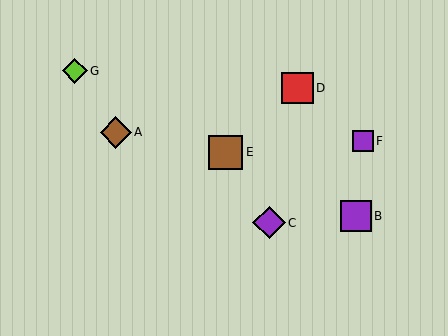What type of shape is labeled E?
Shape E is a brown square.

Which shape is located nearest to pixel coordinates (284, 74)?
The red square (labeled D) at (298, 88) is nearest to that location.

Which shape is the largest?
The brown square (labeled E) is the largest.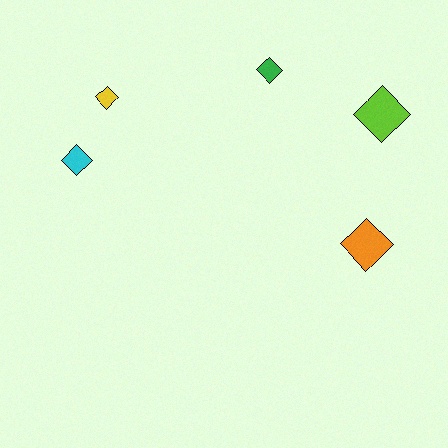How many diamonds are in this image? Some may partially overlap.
There are 5 diamonds.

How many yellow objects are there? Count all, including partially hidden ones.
There is 1 yellow object.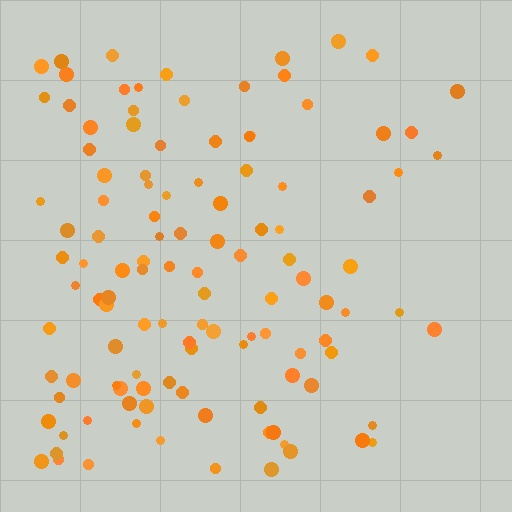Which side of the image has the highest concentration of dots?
The left.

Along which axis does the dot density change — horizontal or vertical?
Horizontal.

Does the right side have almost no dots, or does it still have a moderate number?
Still a moderate number, just noticeably fewer than the left.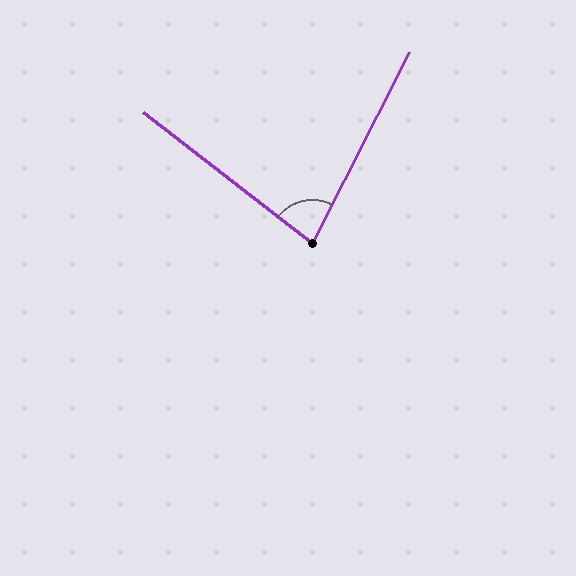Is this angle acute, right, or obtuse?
It is acute.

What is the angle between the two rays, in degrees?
Approximately 79 degrees.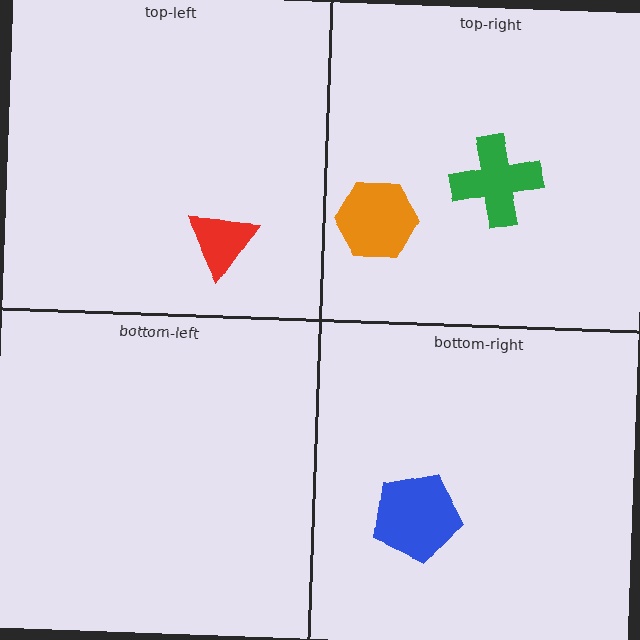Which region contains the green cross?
The top-right region.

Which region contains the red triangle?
The top-left region.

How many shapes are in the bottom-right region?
1.